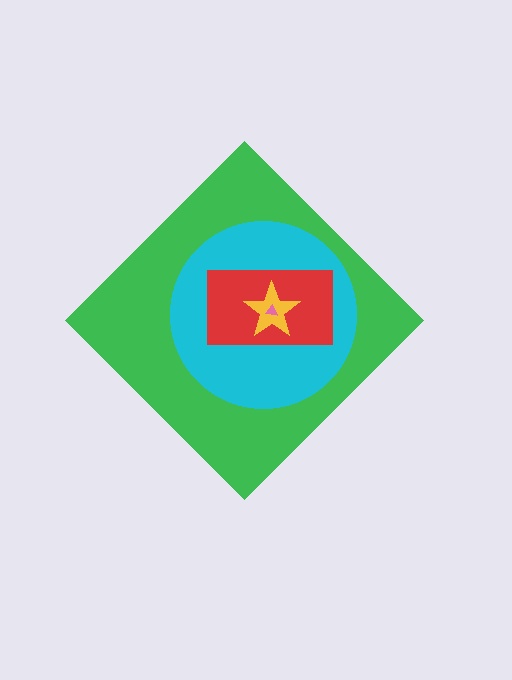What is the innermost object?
The pink triangle.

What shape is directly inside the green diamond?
The cyan circle.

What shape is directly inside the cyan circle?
The red rectangle.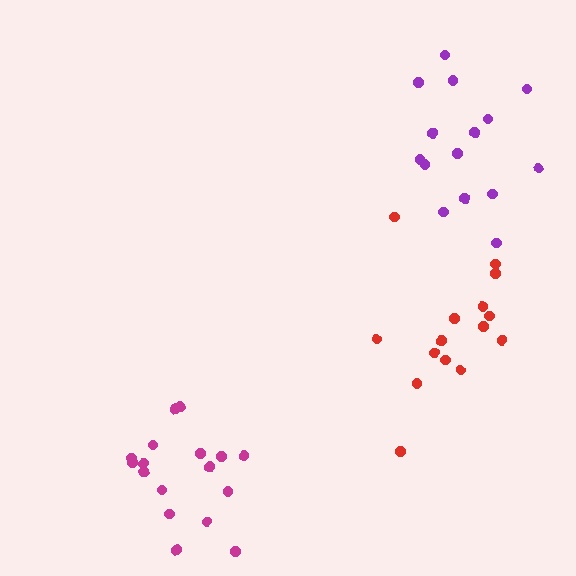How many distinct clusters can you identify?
There are 3 distinct clusters.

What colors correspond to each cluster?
The clusters are colored: magenta, purple, red.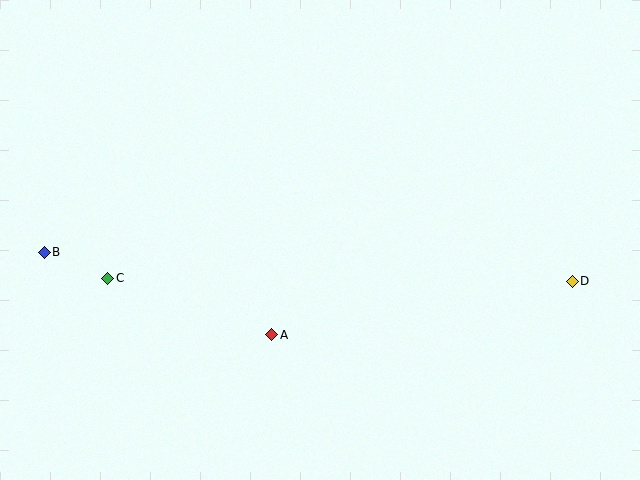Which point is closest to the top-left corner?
Point B is closest to the top-left corner.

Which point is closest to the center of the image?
Point A at (272, 335) is closest to the center.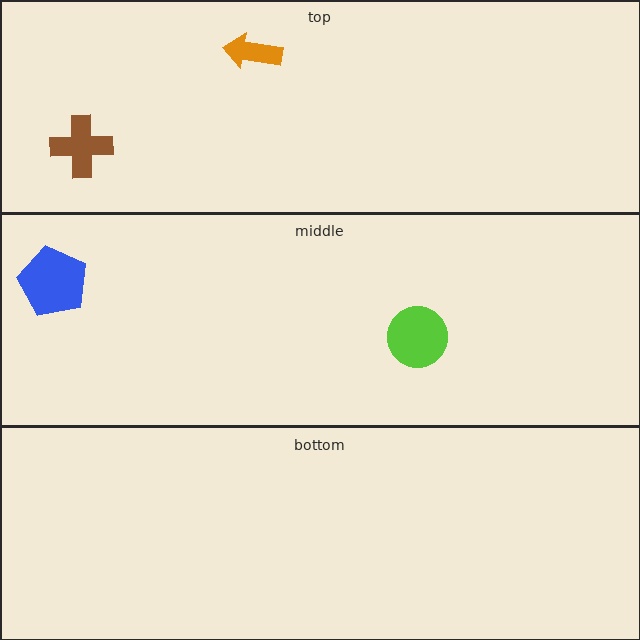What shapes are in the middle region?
The lime circle, the blue pentagon.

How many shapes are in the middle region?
2.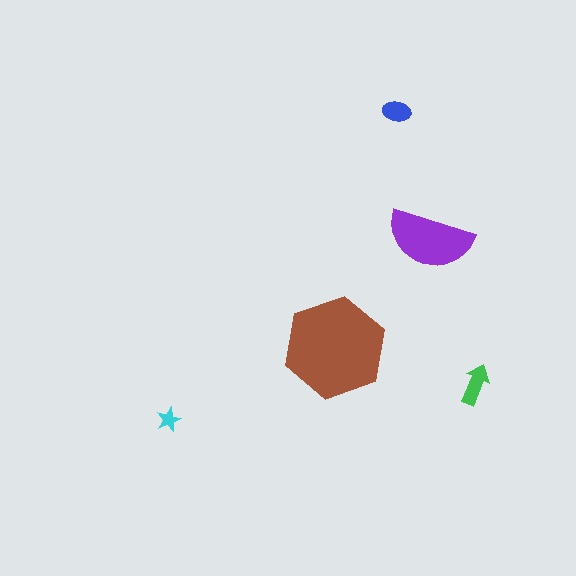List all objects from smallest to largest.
The cyan star, the blue ellipse, the green arrow, the purple semicircle, the brown hexagon.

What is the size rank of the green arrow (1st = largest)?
3rd.